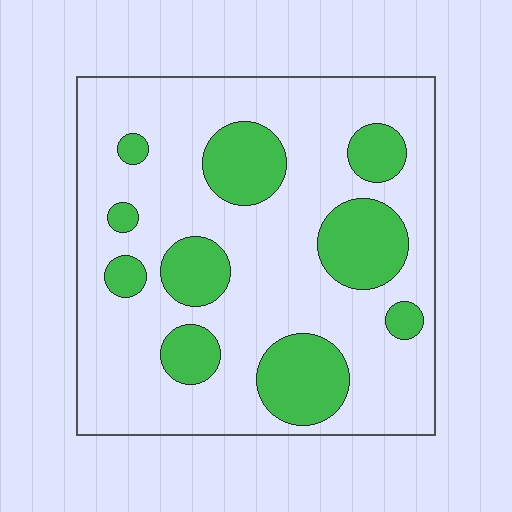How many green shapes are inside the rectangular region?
10.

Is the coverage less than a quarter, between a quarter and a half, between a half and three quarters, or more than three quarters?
Between a quarter and a half.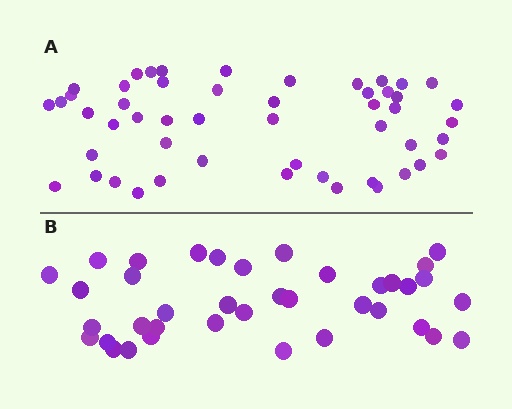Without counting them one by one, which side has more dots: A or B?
Region A (the top region) has more dots.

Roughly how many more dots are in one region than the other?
Region A has approximately 15 more dots than region B.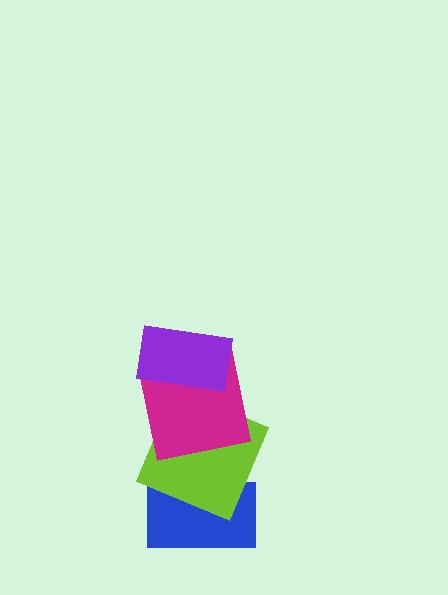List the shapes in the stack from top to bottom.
From top to bottom: the purple rectangle, the magenta square, the lime square, the blue rectangle.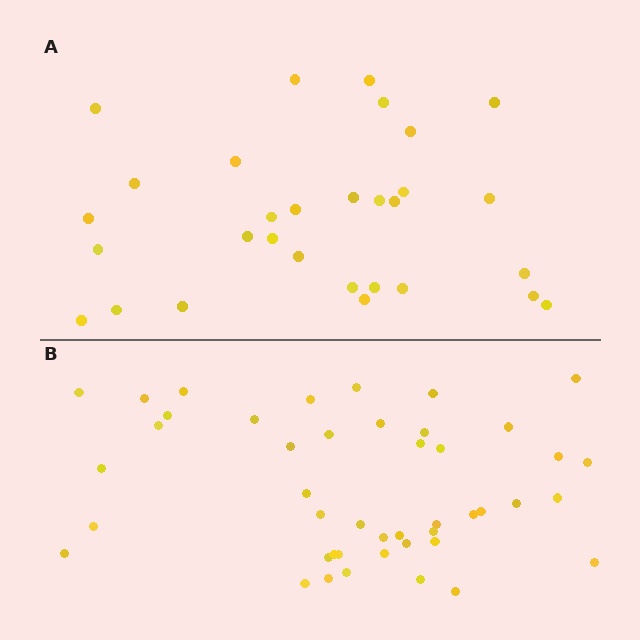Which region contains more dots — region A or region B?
Region B (the bottom region) has more dots.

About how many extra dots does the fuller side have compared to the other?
Region B has approximately 15 more dots than region A.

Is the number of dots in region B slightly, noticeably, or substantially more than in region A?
Region B has substantially more. The ratio is roughly 1.5 to 1.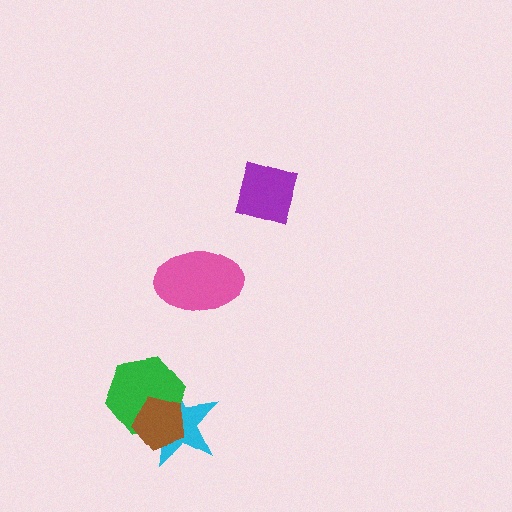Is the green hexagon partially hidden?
Yes, it is partially covered by another shape.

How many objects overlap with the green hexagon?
2 objects overlap with the green hexagon.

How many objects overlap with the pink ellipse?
0 objects overlap with the pink ellipse.